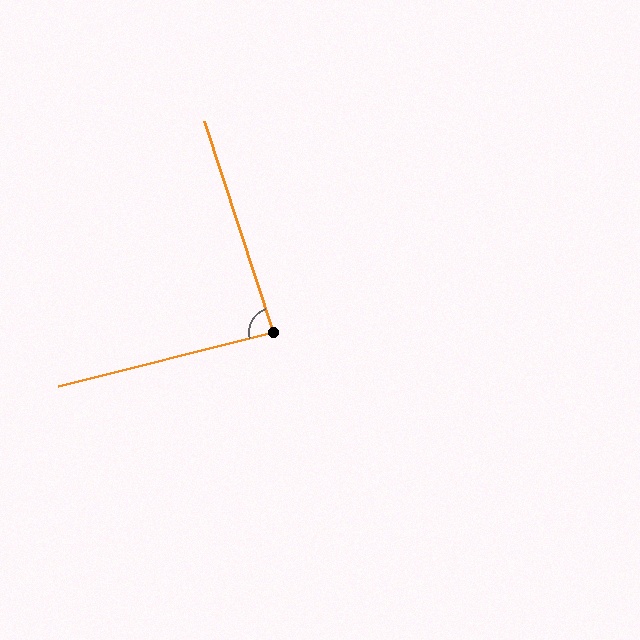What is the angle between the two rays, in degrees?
Approximately 86 degrees.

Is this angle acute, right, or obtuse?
It is approximately a right angle.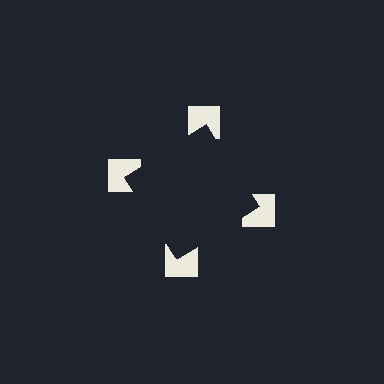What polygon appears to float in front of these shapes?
An illusory square — its edges are inferred from the aligned wedge cuts in the notched squares, not physically drawn.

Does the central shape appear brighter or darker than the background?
It typically appears slightly darker than the background, even though no actual brightness change is drawn.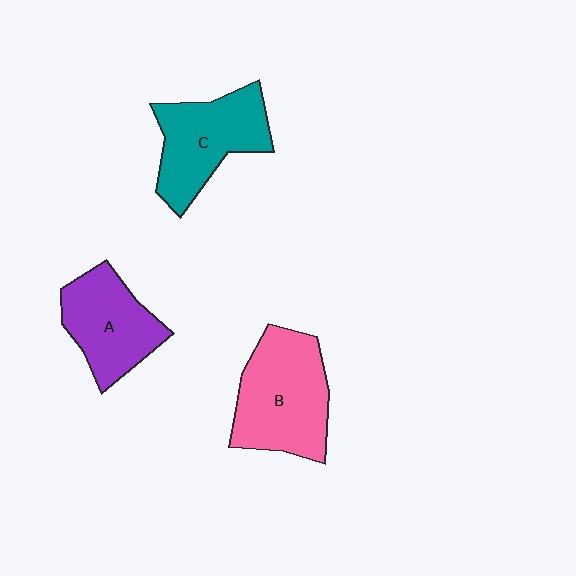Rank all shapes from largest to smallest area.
From largest to smallest: B (pink), C (teal), A (purple).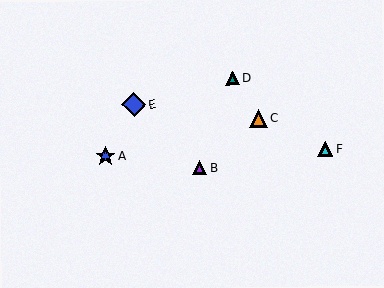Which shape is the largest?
The blue diamond (labeled E) is the largest.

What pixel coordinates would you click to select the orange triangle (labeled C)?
Click at (258, 119) to select the orange triangle C.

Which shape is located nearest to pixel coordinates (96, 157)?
The blue star (labeled A) at (106, 156) is nearest to that location.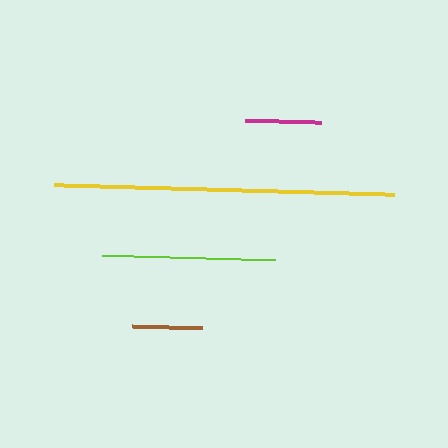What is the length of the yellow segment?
The yellow segment is approximately 340 pixels long.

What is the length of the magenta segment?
The magenta segment is approximately 76 pixels long.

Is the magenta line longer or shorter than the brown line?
The magenta line is longer than the brown line.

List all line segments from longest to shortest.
From longest to shortest: yellow, lime, magenta, brown.